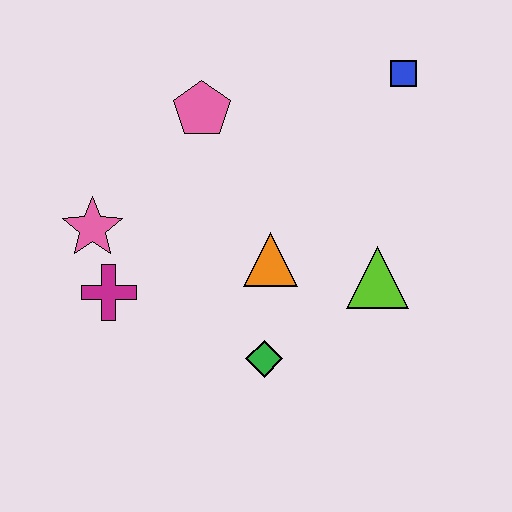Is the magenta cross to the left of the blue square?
Yes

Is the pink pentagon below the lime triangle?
No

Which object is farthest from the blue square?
The magenta cross is farthest from the blue square.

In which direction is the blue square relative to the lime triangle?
The blue square is above the lime triangle.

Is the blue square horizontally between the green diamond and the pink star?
No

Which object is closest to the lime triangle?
The orange triangle is closest to the lime triangle.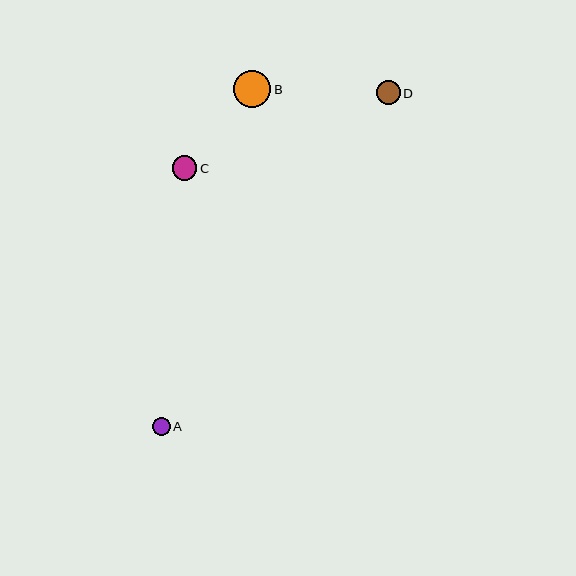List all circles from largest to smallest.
From largest to smallest: B, C, D, A.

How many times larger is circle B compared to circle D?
Circle B is approximately 1.5 times the size of circle D.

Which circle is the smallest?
Circle A is the smallest with a size of approximately 18 pixels.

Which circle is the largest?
Circle B is the largest with a size of approximately 37 pixels.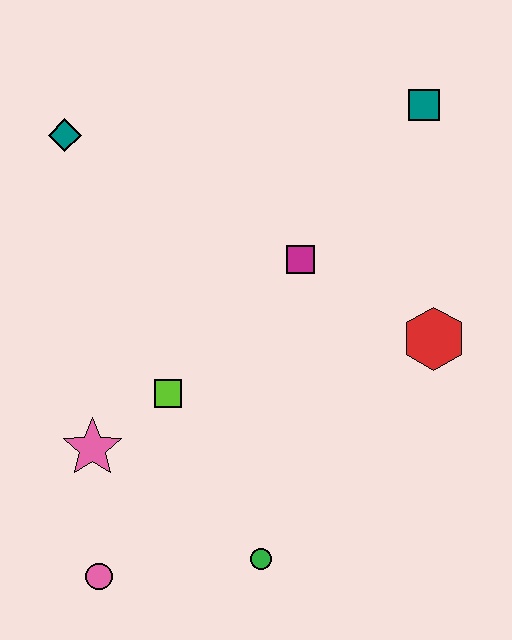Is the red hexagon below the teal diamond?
Yes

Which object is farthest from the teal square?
The pink circle is farthest from the teal square.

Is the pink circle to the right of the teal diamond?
Yes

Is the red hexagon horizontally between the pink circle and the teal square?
No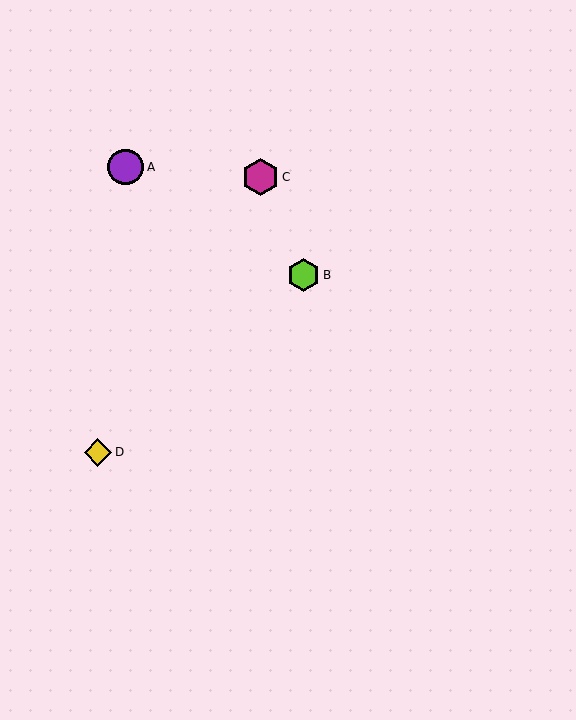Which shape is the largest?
The magenta hexagon (labeled C) is the largest.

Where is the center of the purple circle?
The center of the purple circle is at (126, 167).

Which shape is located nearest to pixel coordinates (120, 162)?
The purple circle (labeled A) at (126, 167) is nearest to that location.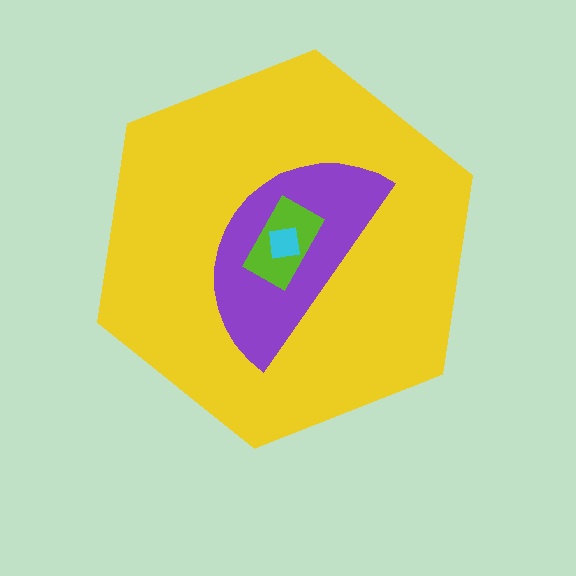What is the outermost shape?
The yellow hexagon.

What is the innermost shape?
The cyan square.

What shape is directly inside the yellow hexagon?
The purple semicircle.